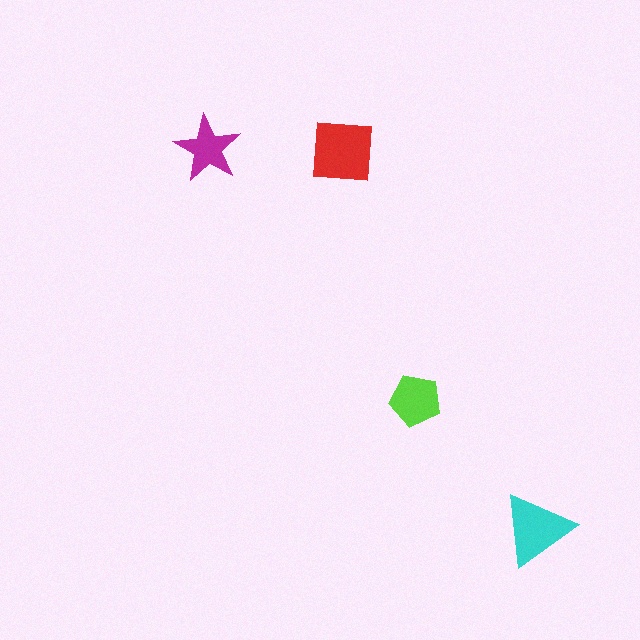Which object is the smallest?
The magenta star.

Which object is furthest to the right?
The cyan triangle is rightmost.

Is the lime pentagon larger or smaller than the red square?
Smaller.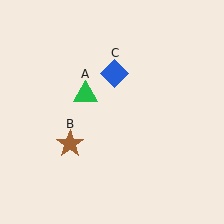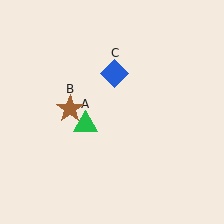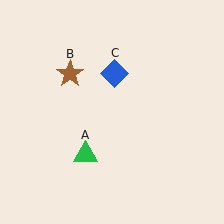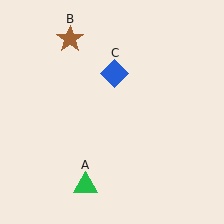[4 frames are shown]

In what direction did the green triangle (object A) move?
The green triangle (object A) moved down.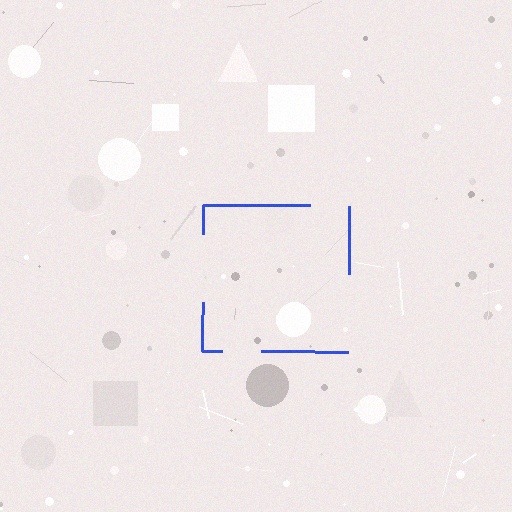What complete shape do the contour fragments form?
The contour fragments form a square.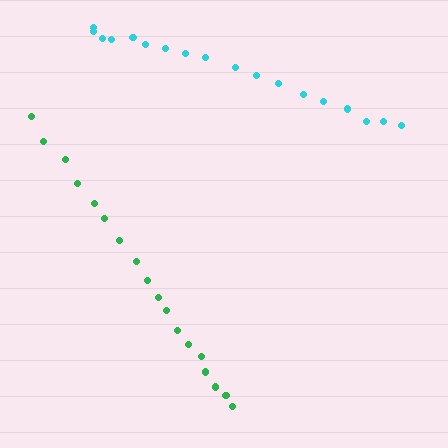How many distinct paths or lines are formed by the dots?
There are 2 distinct paths.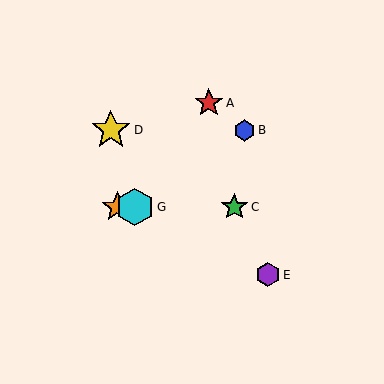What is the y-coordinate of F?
Object F is at y≈207.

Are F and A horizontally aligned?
No, F is at y≈207 and A is at y≈103.